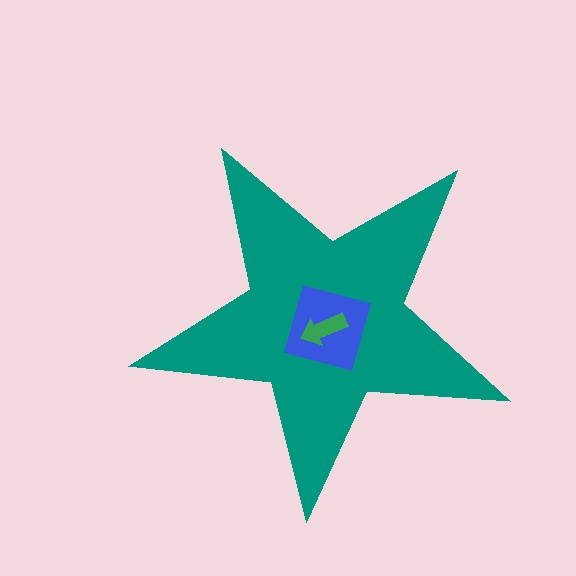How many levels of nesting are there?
3.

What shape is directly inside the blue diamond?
The green arrow.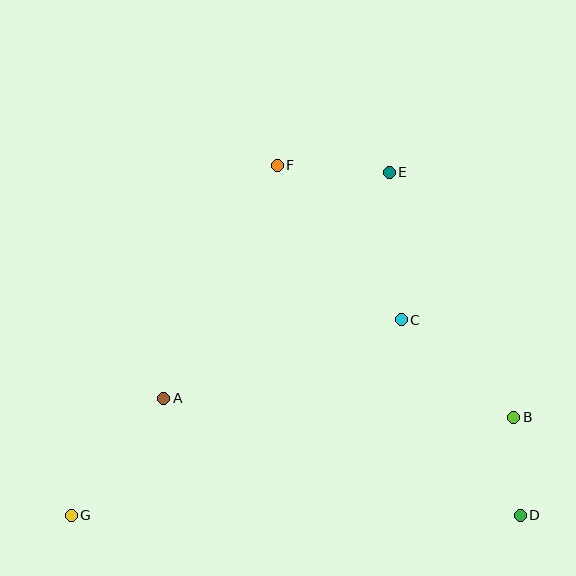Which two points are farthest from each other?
Points E and G are farthest from each other.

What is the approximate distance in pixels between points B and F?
The distance between B and F is approximately 346 pixels.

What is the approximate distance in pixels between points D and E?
The distance between D and E is approximately 367 pixels.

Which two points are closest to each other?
Points B and D are closest to each other.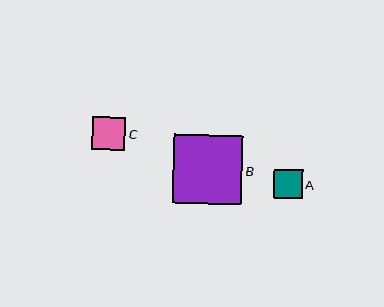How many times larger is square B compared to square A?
Square B is approximately 2.4 times the size of square A.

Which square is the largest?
Square B is the largest with a size of approximately 69 pixels.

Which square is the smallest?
Square A is the smallest with a size of approximately 29 pixels.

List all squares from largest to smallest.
From largest to smallest: B, C, A.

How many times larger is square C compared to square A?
Square C is approximately 1.1 times the size of square A.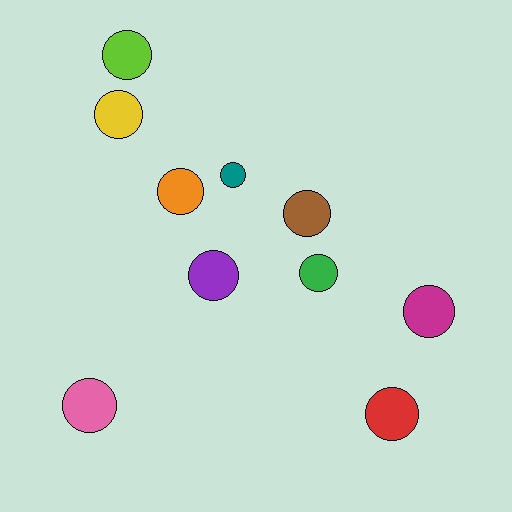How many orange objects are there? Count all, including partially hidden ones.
There is 1 orange object.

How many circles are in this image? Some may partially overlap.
There are 10 circles.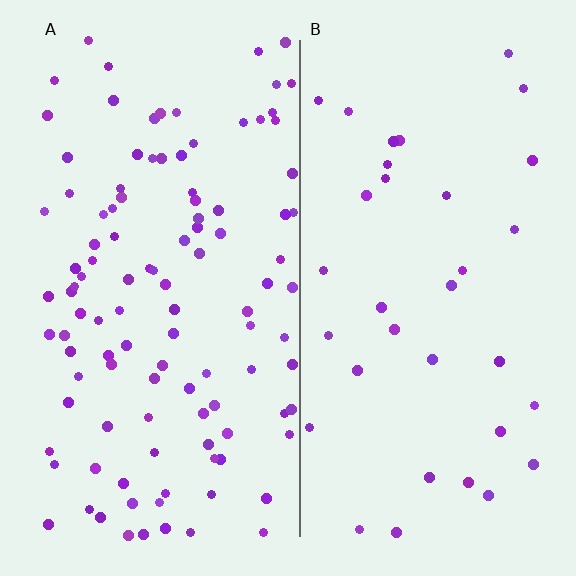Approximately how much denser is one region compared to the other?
Approximately 3.2× — region A over region B.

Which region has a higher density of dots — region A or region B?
A (the left).